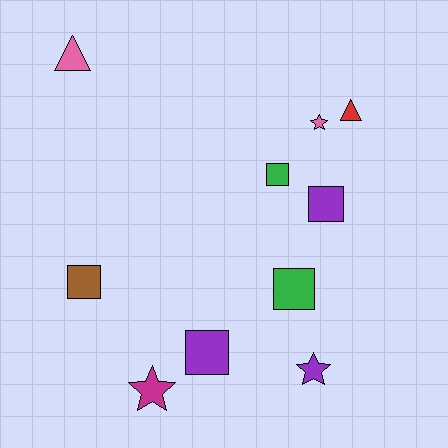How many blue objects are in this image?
There are no blue objects.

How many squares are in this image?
There are 5 squares.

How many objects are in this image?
There are 10 objects.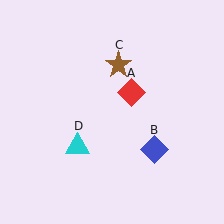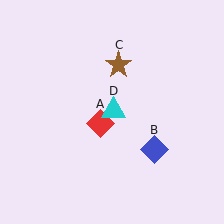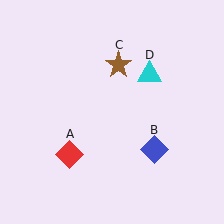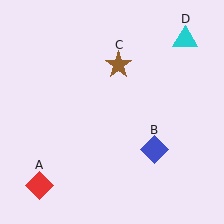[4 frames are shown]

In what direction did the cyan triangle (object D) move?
The cyan triangle (object D) moved up and to the right.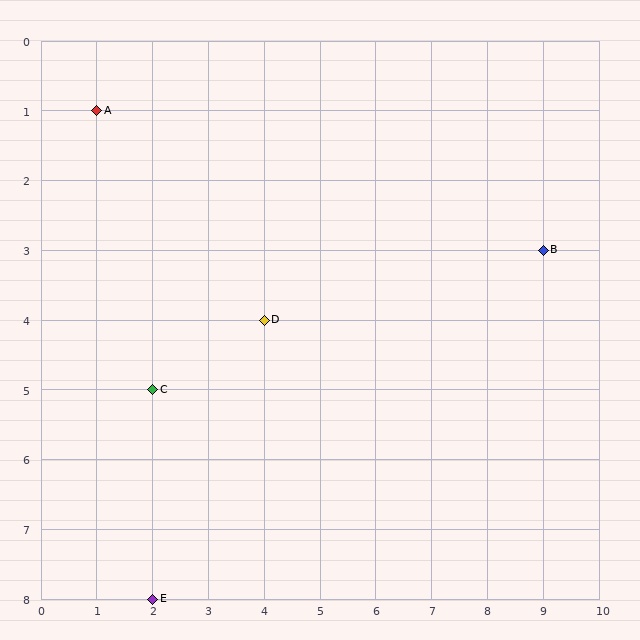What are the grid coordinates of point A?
Point A is at grid coordinates (1, 1).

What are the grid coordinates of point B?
Point B is at grid coordinates (9, 3).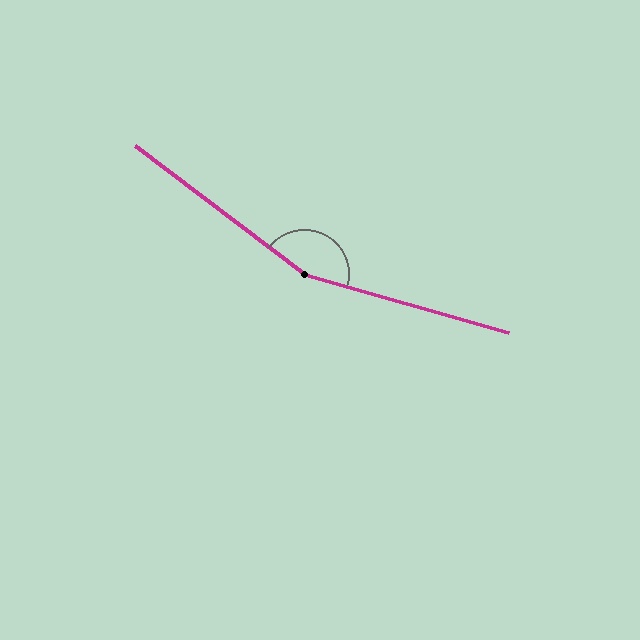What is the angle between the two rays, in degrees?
Approximately 159 degrees.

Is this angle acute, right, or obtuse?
It is obtuse.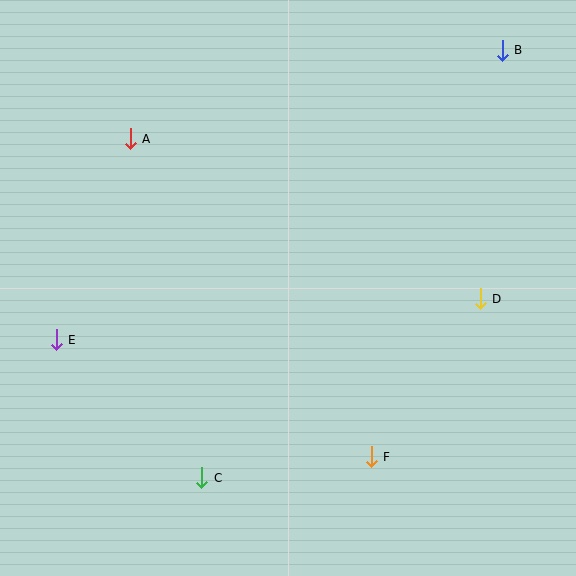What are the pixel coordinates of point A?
Point A is at (130, 139).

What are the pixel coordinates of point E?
Point E is at (56, 340).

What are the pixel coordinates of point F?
Point F is at (371, 457).